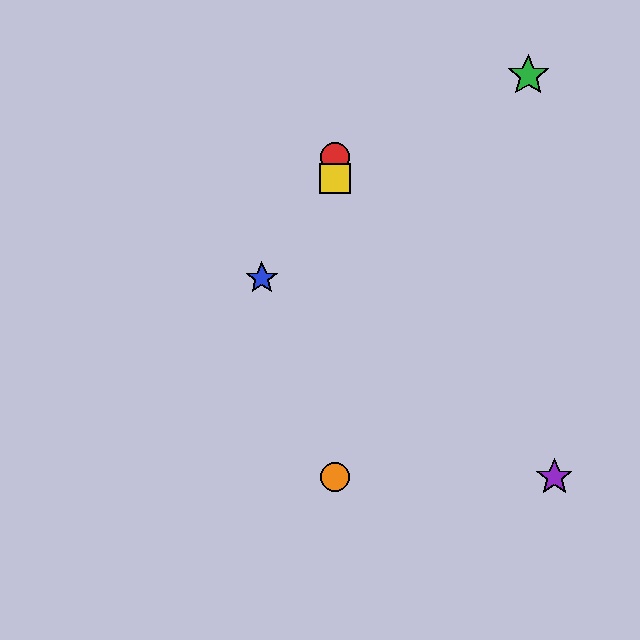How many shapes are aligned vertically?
3 shapes (the red circle, the yellow square, the orange circle) are aligned vertically.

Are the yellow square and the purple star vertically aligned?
No, the yellow square is at x≈335 and the purple star is at x≈554.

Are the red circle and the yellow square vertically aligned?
Yes, both are at x≈335.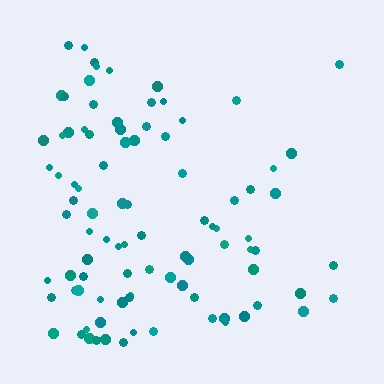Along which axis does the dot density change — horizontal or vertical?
Horizontal.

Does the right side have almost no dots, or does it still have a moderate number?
Still a moderate number, just noticeably fewer than the left.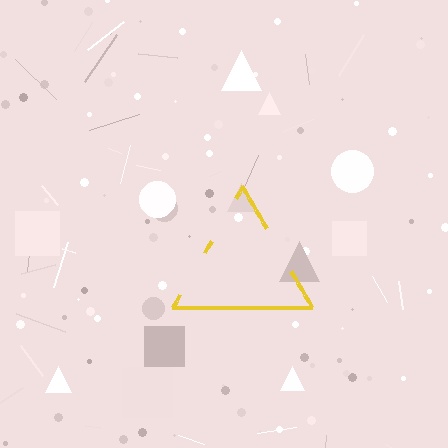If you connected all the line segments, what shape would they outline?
They would outline a triangle.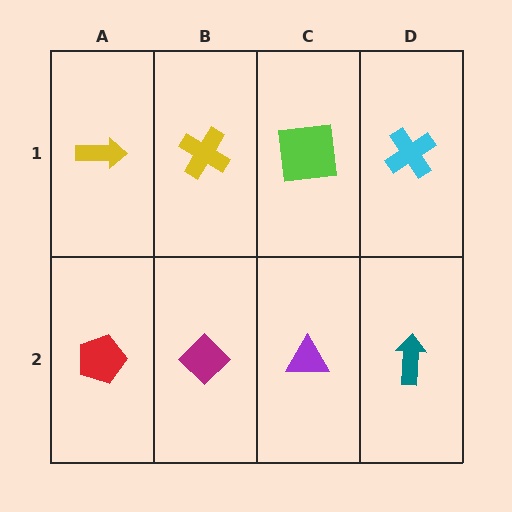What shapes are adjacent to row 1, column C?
A purple triangle (row 2, column C), a yellow cross (row 1, column B), a cyan cross (row 1, column D).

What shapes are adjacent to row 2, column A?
A yellow arrow (row 1, column A), a magenta diamond (row 2, column B).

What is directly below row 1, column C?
A purple triangle.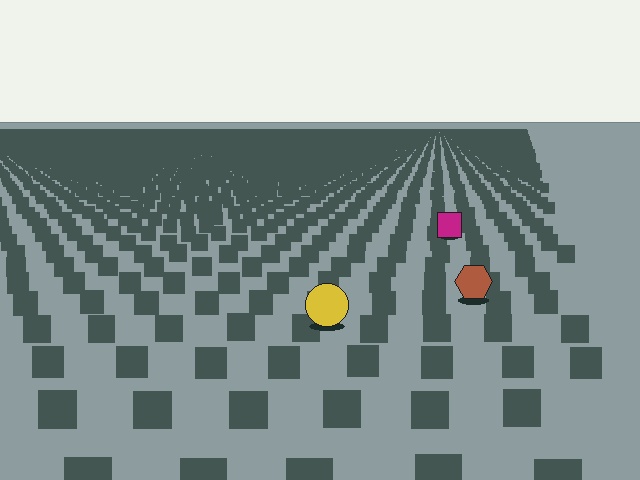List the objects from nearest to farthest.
From nearest to farthest: the yellow circle, the brown hexagon, the magenta square.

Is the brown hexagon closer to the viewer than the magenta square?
Yes. The brown hexagon is closer — you can tell from the texture gradient: the ground texture is coarser near it.